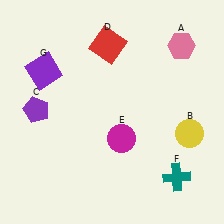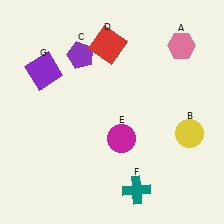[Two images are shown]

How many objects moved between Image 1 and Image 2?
2 objects moved between the two images.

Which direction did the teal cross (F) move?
The teal cross (F) moved left.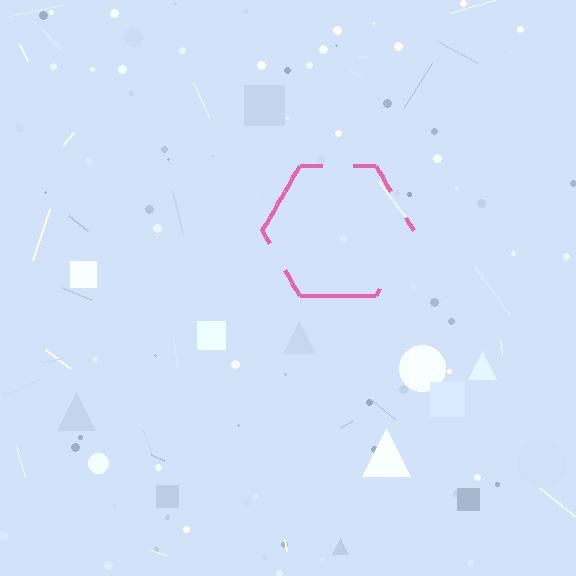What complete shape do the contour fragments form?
The contour fragments form a hexagon.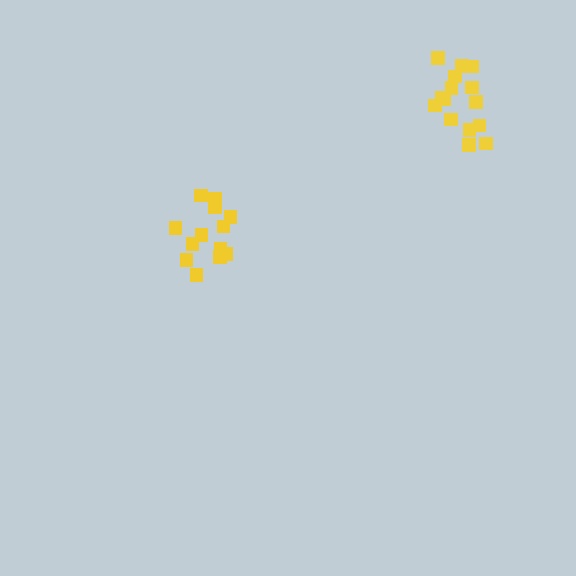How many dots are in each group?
Group 1: 15 dots, Group 2: 13 dots (28 total).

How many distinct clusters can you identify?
There are 2 distinct clusters.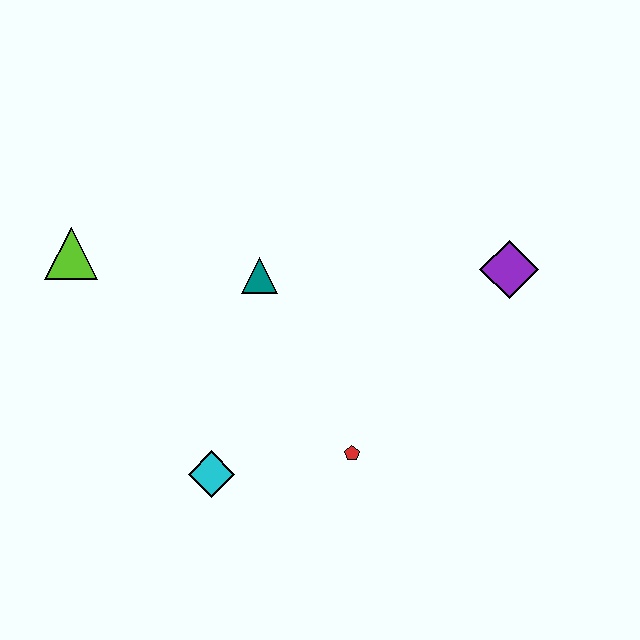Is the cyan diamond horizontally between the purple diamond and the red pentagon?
No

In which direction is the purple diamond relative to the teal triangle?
The purple diamond is to the right of the teal triangle.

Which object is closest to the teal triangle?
The lime triangle is closest to the teal triangle.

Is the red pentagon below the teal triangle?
Yes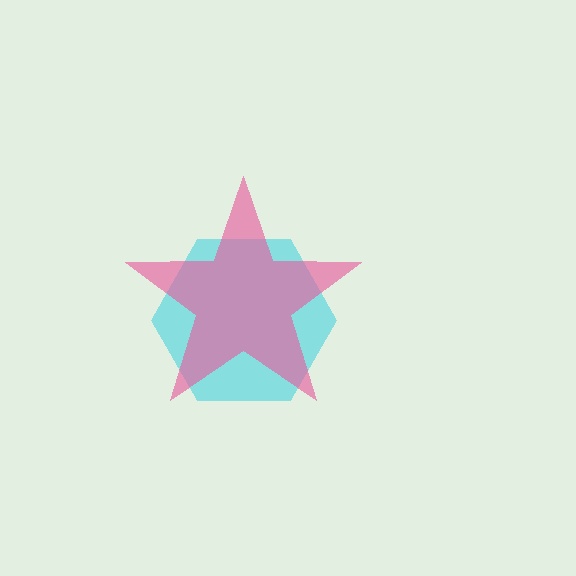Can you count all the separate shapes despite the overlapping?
Yes, there are 2 separate shapes.